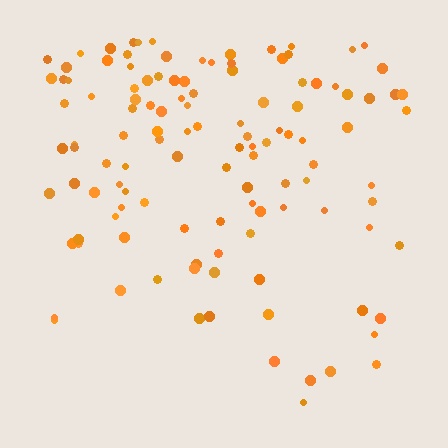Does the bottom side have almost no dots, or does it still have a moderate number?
Still a moderate number, just noticeably fewer than the top.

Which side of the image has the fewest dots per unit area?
The bottom.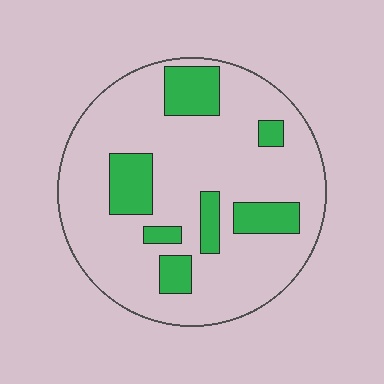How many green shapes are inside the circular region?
7.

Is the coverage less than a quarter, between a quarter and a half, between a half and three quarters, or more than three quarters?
Less than a quarter.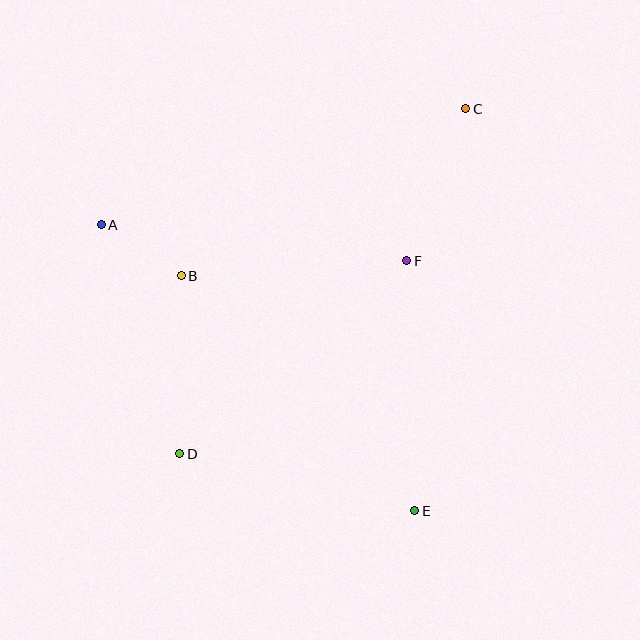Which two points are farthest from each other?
Points C and D are farthest from each other.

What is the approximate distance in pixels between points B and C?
The distance between B and C is approximately 330 pixels.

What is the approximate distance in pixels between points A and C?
The distance between A and C is approximately 383 pixels.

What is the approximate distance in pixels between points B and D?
The distance between B and D is approximately 178 pixels.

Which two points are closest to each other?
Points A and B are closest to each other.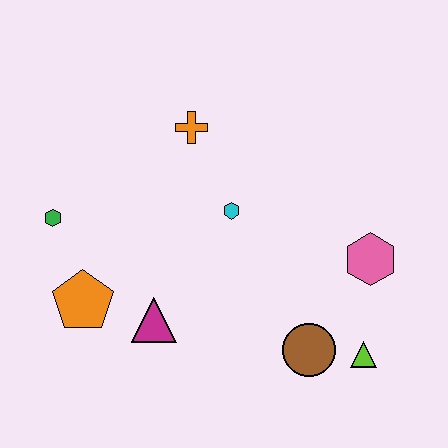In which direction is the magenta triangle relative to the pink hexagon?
The magenta triangle is to the left of the pink hexagon.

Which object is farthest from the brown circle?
The green hexagon is farthest from the brown circle.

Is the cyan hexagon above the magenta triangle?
Yes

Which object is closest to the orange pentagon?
The magenta triangle is closest to the orange pentagon.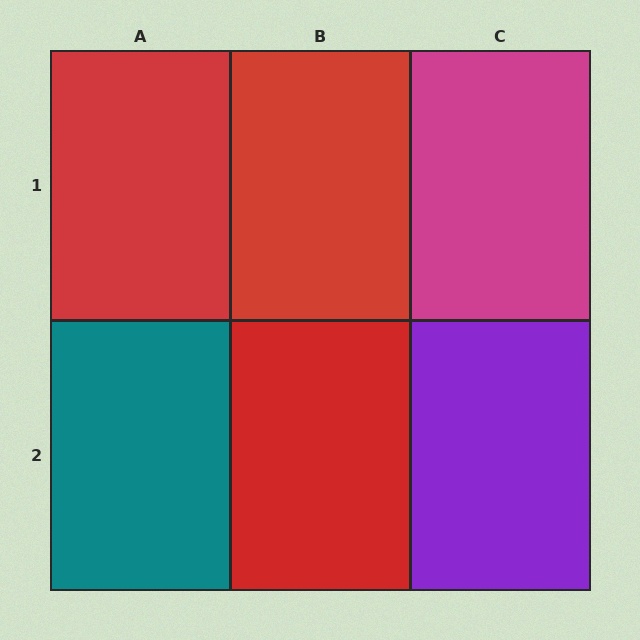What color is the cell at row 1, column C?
Magenta.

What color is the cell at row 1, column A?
Red.